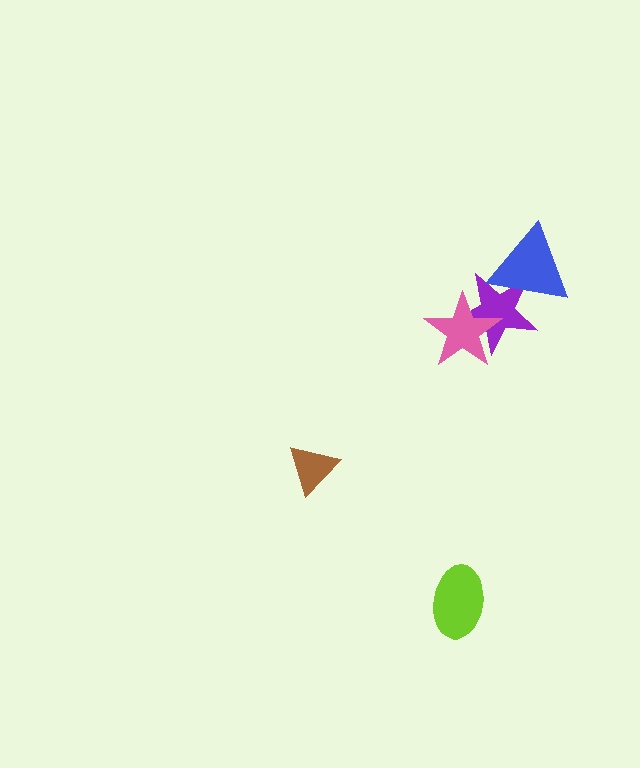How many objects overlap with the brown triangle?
0 objects overlap with the brown triangle.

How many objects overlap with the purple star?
2 objects overlap with the purple star.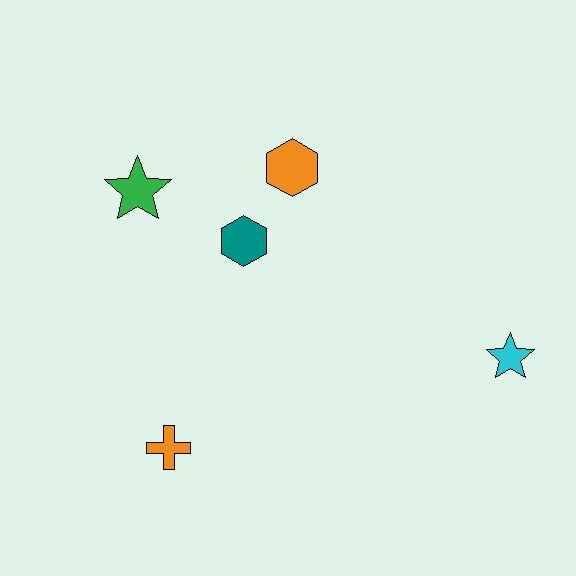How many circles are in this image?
There are no circles.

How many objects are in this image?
There are 5 objects.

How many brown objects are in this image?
There are no brown objects.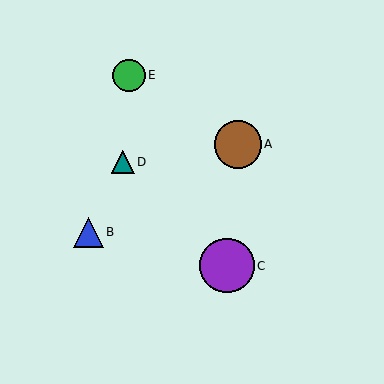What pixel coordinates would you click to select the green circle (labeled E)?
Click at (129, 76) to select the green circle E.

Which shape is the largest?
The purple circle (labeled C) is the largest.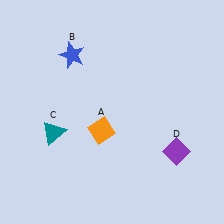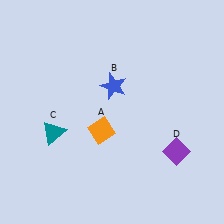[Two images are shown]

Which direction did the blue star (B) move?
The blue star (B) moved right.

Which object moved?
The blue star (B) moved right.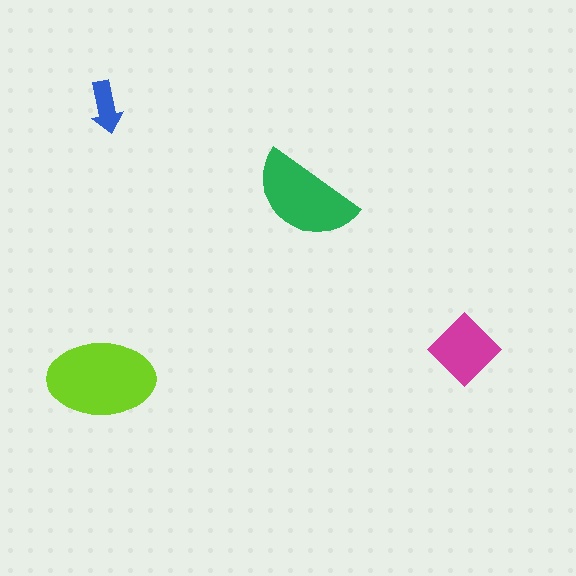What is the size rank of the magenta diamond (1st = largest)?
3rd.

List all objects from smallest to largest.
The blue arrow, the magenta diamond, the green semicircle, the lime ellipse.